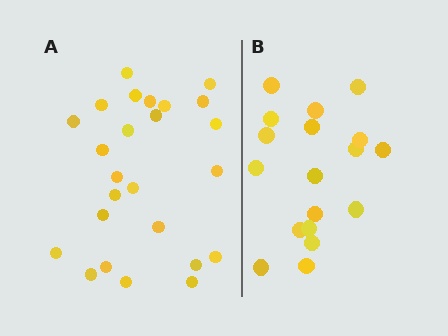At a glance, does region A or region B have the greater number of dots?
Region A (the left region) has more dots.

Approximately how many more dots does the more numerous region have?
Region A has roughly 8 or so more dots than region B.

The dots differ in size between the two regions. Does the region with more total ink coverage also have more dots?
No. Region B has more total ink coverage because its dots are larger, but region A actually contains more individual dots. Total area can be misleading — the number of items is what matters here.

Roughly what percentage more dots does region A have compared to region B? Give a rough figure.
About 40% more.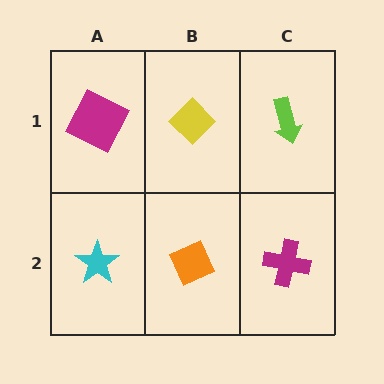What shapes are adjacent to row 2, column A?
A magenta square (row 1, column A), an orange diamond (row 2, column B).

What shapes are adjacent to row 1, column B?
An orange diamond (row 2, column B), a magenta square (row 1, column A), a lime arrow (row 1, column C).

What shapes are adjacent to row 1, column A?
A cyan star (row 2, column A), a yellow diamond (row 1, column B).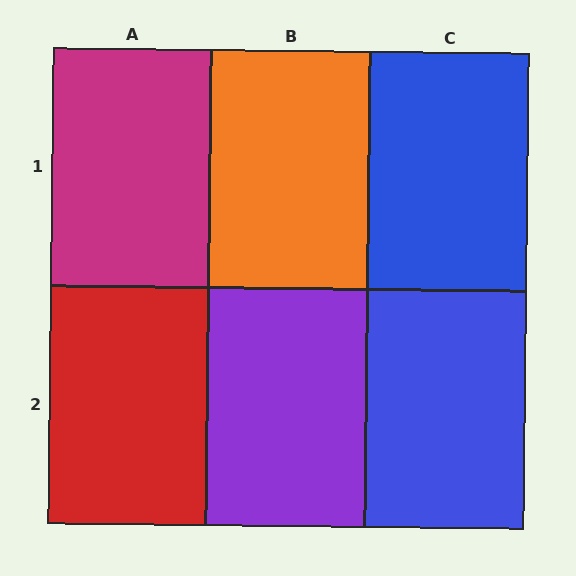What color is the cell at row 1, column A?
Magenta.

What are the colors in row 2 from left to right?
Red, purple, blue.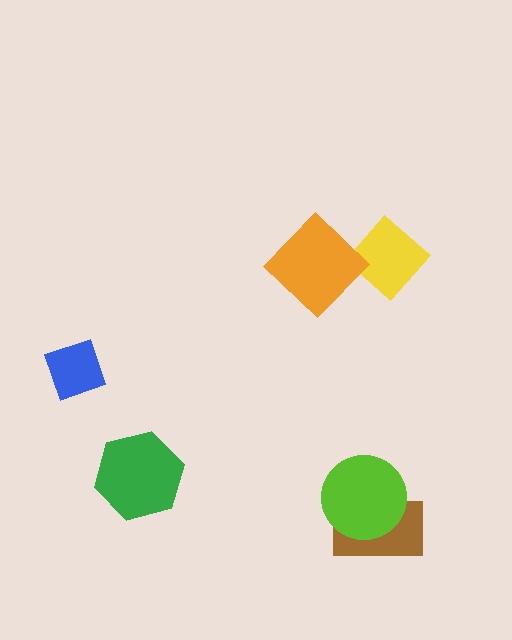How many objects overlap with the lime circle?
1 object overlaps with the lime circle.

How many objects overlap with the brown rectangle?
1 object overlaps with the brown rectangle.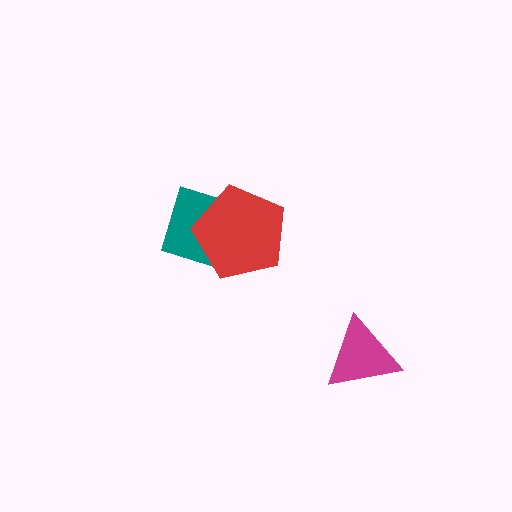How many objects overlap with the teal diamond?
1 object overlaps with the teal diamond.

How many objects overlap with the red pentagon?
1 object overlaps with the red pentagon.